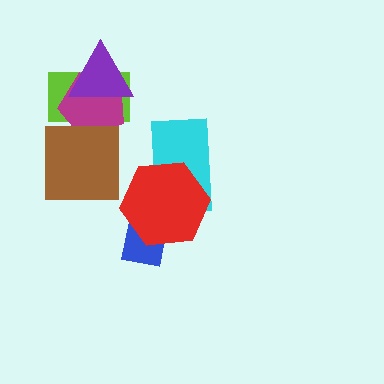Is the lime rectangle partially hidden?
Yes, it is partially covered by another shape.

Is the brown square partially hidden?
No, no other shape covers it.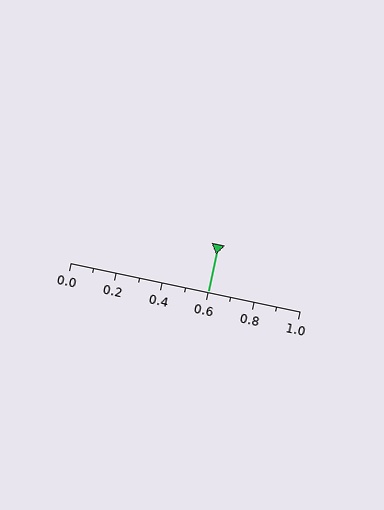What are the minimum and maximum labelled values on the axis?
The axis runs from 0.0 to 1.0.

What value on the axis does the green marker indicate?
The marker indicates approximately 0.6.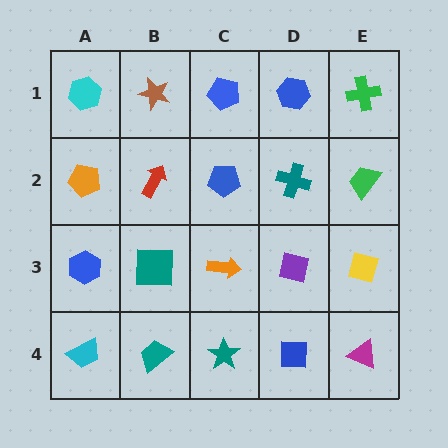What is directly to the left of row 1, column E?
A blue hexagon.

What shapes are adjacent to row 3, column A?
An orange pentagon (row 2, column A), a cyan trapezoid (row 4, column A), a teal square (row 3, column B).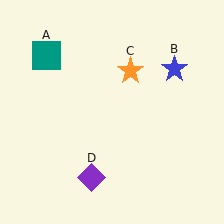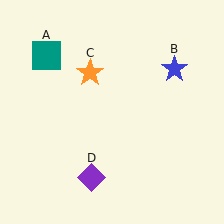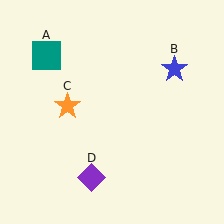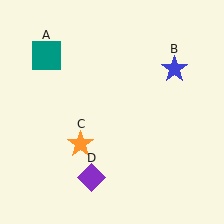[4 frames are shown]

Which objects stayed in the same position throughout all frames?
Teal square (object A) and blue star (object B) and purple diamond (object D) remained stationary.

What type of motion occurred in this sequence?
The orange star (object C) rotated counterclockwise around the center of the scene.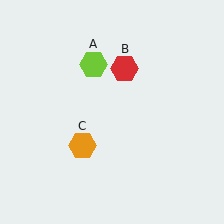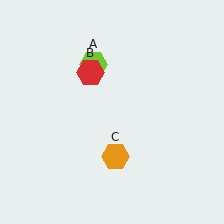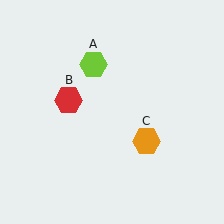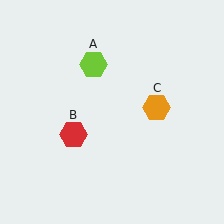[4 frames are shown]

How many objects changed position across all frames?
2 objects changed position: red hexagon (object B), orange hexagon (object C).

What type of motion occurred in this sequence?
The red hexagon (object B), orange hexagon (object C) rotated counterclockwise around the center of the scene.